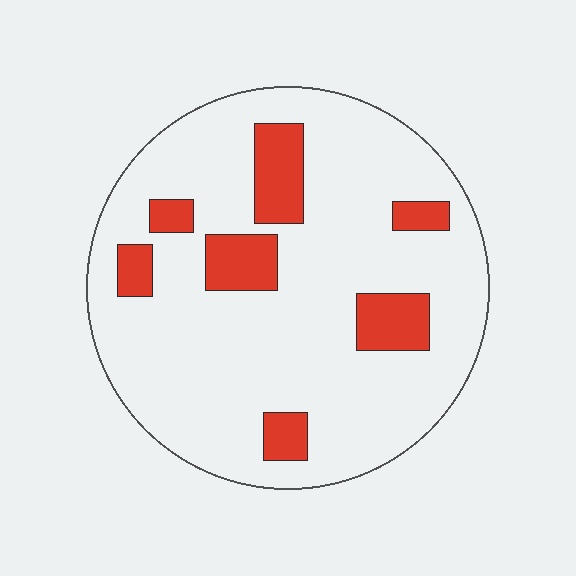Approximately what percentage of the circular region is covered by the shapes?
Approximately 15%.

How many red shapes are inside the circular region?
7.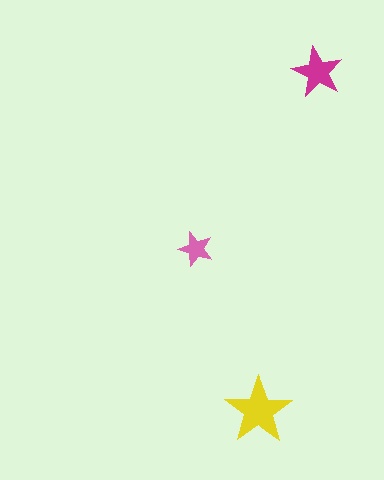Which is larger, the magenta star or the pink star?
The magenta one.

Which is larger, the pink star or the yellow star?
The yellow one.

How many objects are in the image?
There are 3 objects in the image.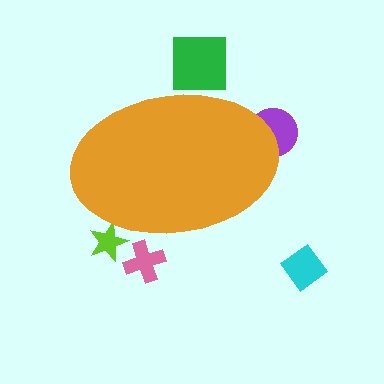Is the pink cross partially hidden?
Yes, the pink cross is partially hidden behind the orange ellipse.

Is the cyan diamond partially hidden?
No, the cyan diamond is fully visible.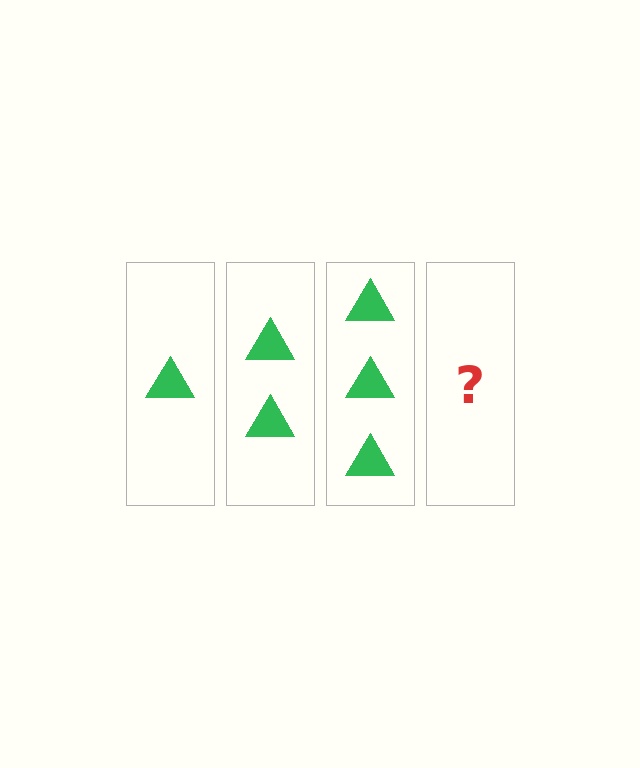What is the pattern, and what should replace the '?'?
The pattern is that each step adds one more triangle. The '?' should be 4 triangles.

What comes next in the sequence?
The next element should be 4 triangles.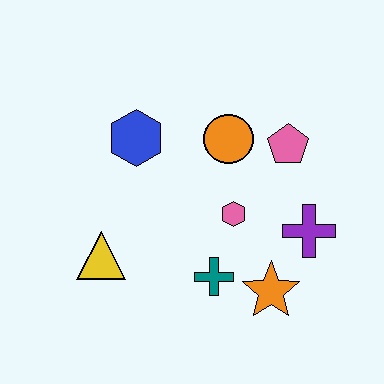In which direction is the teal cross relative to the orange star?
The teal cross is to the left of the orange star.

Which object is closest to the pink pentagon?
The orange circle is closest to the pink pentagon.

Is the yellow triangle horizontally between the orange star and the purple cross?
No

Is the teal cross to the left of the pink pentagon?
Yes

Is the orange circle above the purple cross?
Yes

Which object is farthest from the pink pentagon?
The yellow triangle is farthest from the pink pentagon.